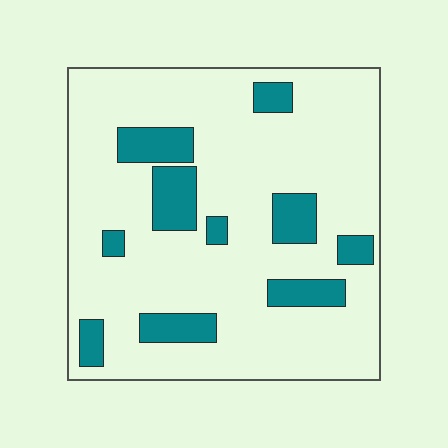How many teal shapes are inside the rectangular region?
10.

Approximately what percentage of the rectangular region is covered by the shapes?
Approximately 20%.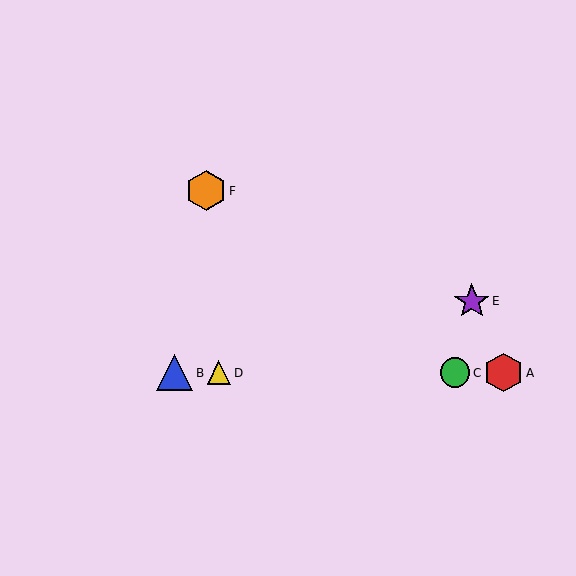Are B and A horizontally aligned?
Yes, both are at y≈373.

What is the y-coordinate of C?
Object C is at y≈373.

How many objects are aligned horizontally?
4 objects (A, B, C, D) are aligned horizontally.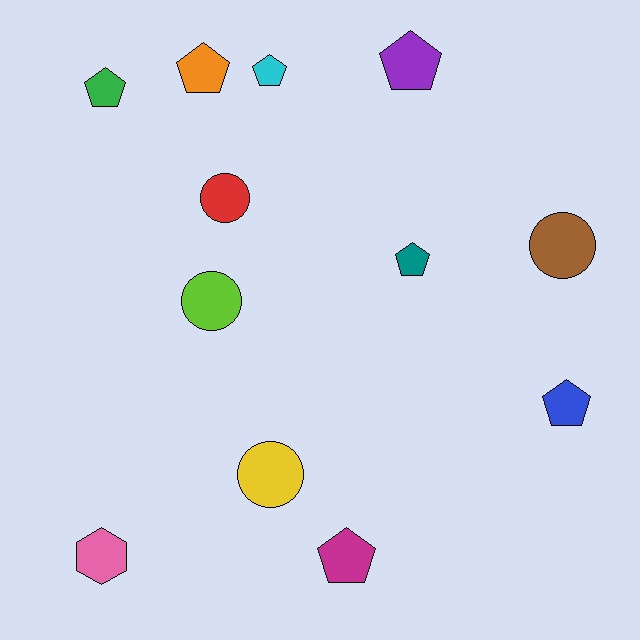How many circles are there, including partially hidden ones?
There are 4 circles.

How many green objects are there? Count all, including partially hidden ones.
There is 1 green object.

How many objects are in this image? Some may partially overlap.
There are 12 objects.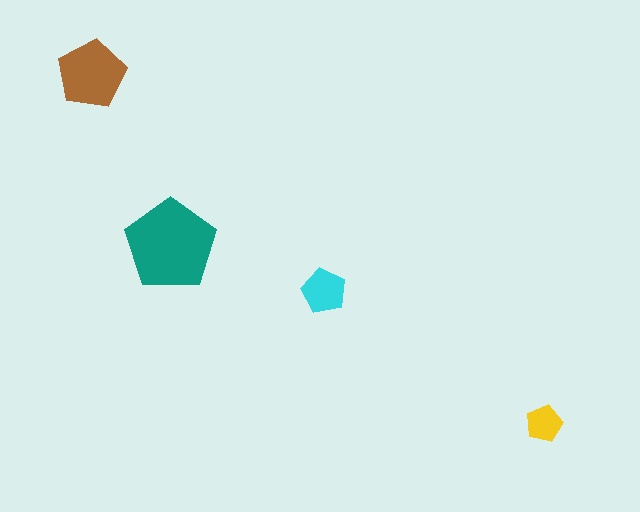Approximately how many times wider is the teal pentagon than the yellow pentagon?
About 2.5 times wider.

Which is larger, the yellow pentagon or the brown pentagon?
The brown one.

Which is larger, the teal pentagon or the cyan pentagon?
The teal one.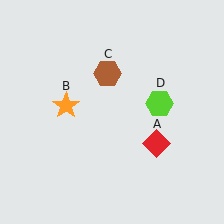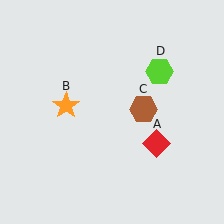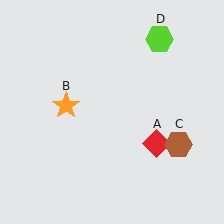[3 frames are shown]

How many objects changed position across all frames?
2 objects changed position: brown hexagon (object C), lime hexagon (object D).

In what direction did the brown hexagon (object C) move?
The brown hexagon (object C) moved down and to the right.